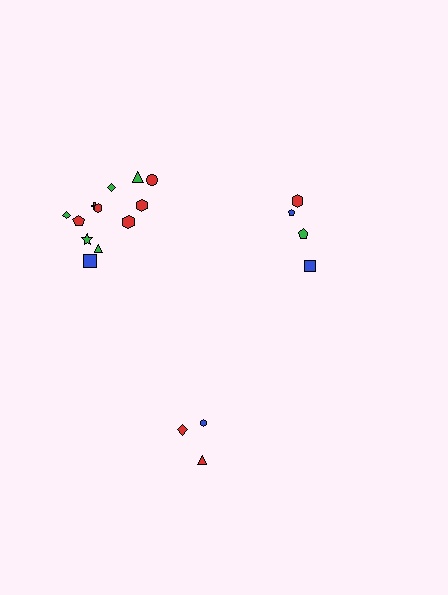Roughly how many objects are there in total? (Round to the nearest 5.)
Roughly 20 objects in total.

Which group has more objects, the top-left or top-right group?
The top-left group.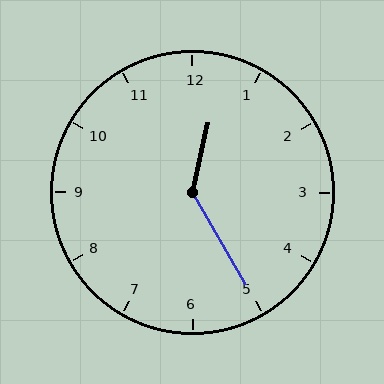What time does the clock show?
12:25.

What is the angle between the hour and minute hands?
Approximately 138 degrees.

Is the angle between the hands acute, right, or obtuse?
It is obtuse.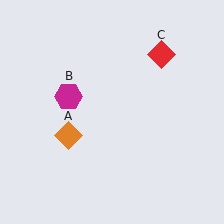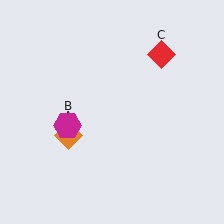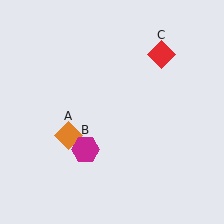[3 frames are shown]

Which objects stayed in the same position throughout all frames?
Orange diamond (object A) and red diamond (object C) remained stationary.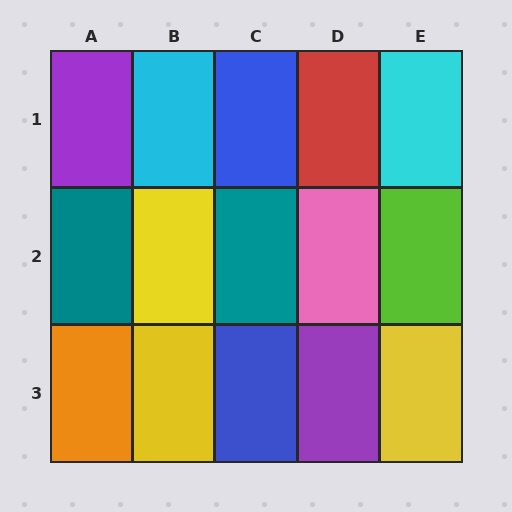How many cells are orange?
1 cell is orange.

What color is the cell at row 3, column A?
Orange.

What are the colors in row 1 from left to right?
Purple, cyan, blue, red, cyan.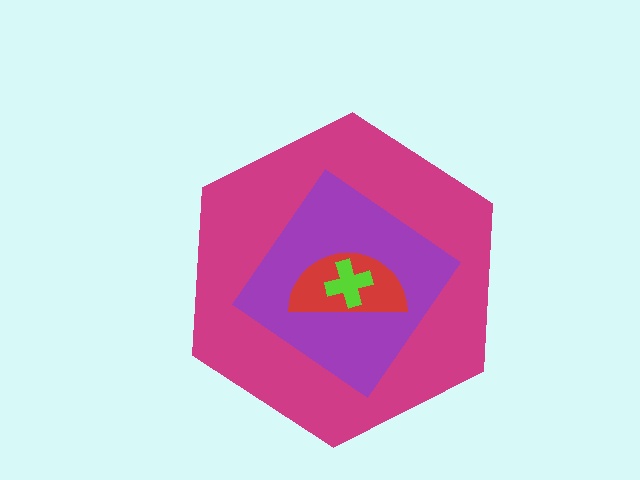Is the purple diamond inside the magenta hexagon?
Yes.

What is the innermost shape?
The lime cross.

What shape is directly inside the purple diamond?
The red semicircle.